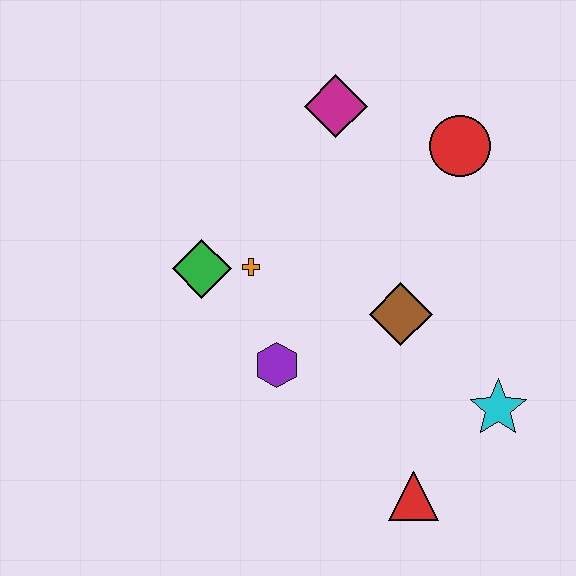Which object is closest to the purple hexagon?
The orange cross is closest to the purple hexagon.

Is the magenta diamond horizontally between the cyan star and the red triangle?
No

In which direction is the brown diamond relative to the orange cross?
The brown diamond is to the right of the orange cross.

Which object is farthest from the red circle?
The red triangle is farthest from the red circle.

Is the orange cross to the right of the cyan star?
No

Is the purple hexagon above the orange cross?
No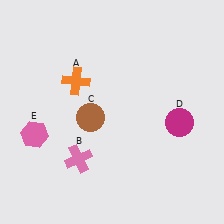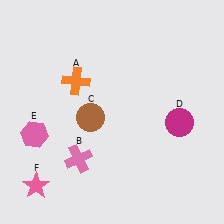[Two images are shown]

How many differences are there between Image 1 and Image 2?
There is 1 difference between the two images.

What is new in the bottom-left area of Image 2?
A pink star (F) was added in the bottom-left area of Image 2.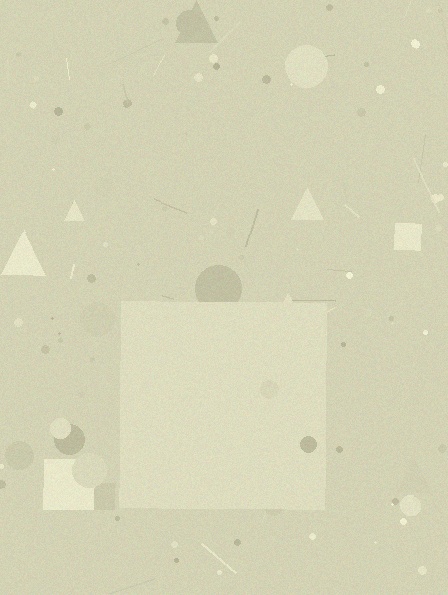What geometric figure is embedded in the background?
A square is embedded in the background.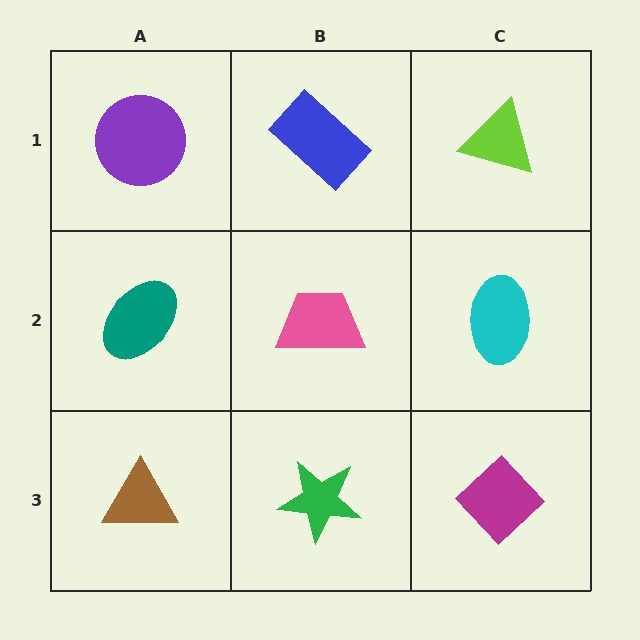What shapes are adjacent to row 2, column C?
A lime triangle (row 1, column C), a magenta diamond (row 3, column C), a pink trapezoid (row 2, column B).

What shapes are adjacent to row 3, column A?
A teal ellipse (row 2, column A), a green star (row 3, column B).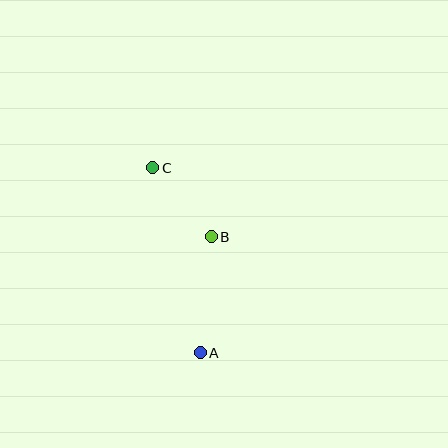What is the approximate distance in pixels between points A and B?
The distance between A and B is approximately 116 pixels.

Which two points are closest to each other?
Points B and C are closest to each other.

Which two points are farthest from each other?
Points A and C are farthest from each other.